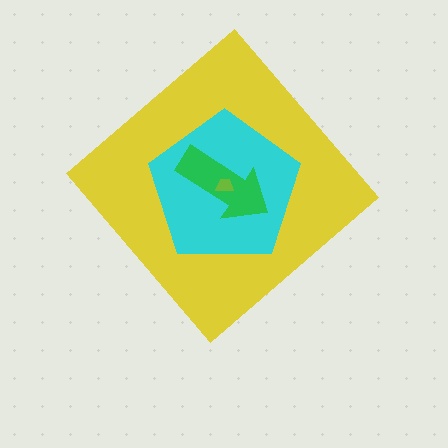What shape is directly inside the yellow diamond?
The cyan pentagon.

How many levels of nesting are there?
4.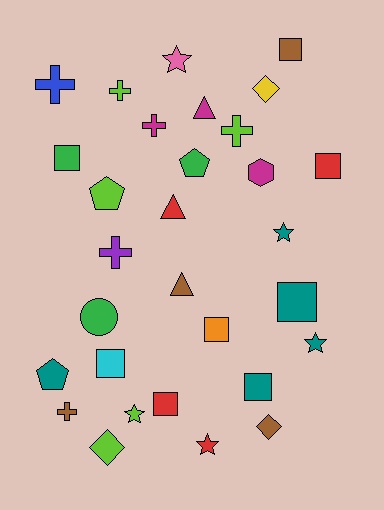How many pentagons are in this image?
There are 3 pentagons.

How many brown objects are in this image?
There are 4 brown objects.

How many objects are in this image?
There are 30 objects.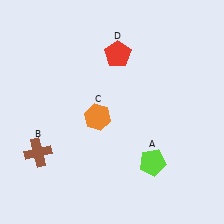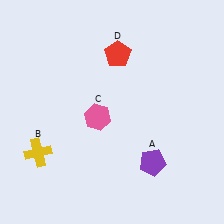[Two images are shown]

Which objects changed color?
A changed from lime to purple. B changed from brown to yellow. C changed from orange to pink.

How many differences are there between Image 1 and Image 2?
There are 3 differences between the two images.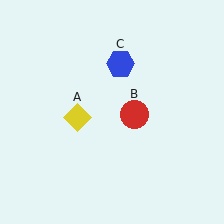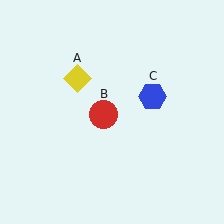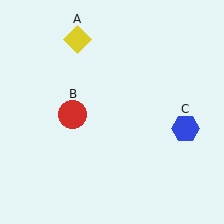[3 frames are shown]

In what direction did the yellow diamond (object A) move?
The yellow diamond (object A) moved up.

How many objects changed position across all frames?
3 objects changed position: yellow diamond (object A), red circle (object B), blue hexagon (object C).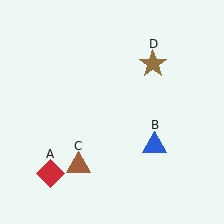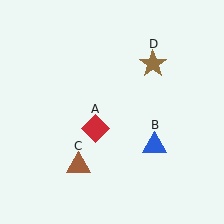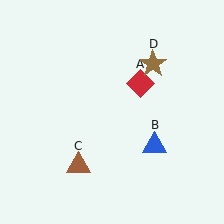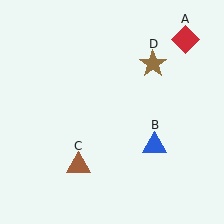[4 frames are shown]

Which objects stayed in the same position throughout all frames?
Blue triangle (object B) and brown triangle (object C) and brown star (object D) remained stationary.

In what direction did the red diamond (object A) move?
The red diamond (object A) moved up and to the right.